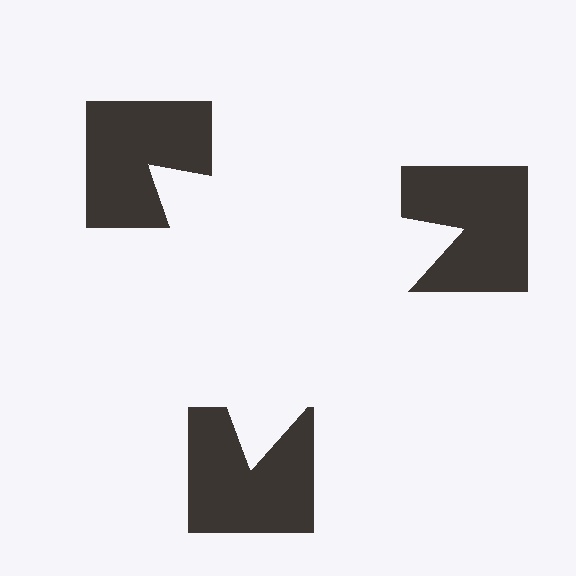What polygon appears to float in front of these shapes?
An illusory triangle — its edges are inferred from the aligned wedge cuts in the notched squares, not physically drawn.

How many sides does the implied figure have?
3 sides.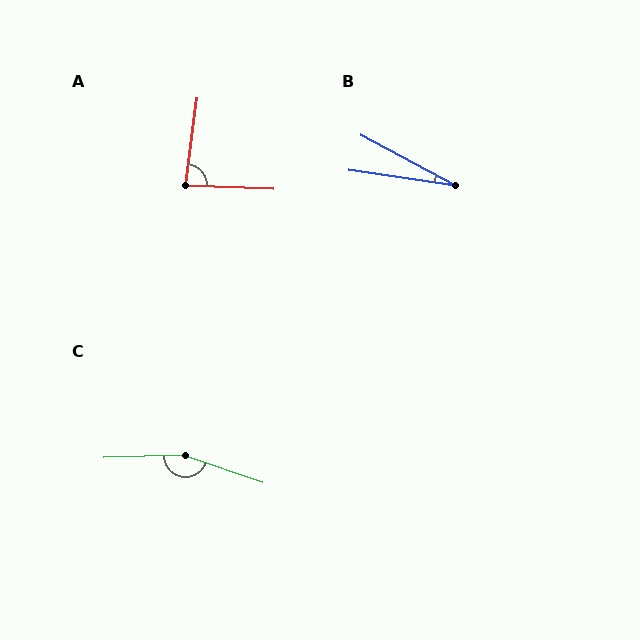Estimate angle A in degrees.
Approximately 85 degrees.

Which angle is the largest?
C, at approximately 159 degrees.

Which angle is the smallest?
B, at approximately 20 degrees.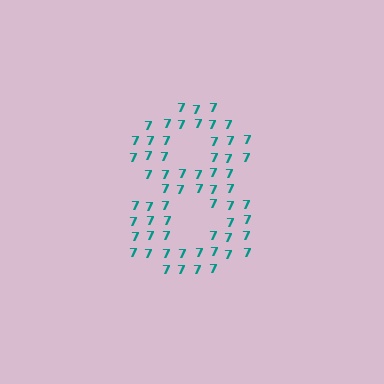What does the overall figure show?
The overall figure shows the digit 8.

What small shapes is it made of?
It is made of small digit 7's.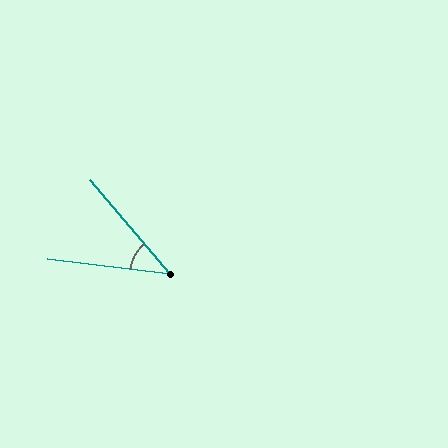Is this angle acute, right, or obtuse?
It is acute.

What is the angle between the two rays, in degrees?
Approximately 43 degrees.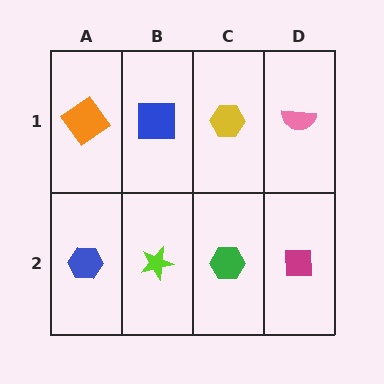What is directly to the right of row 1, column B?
A yellow hexagon.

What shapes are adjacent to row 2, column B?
A blue square (row 1, column B), a blue hexagon (row 2, column A), a green hexagon (row 2, column C).